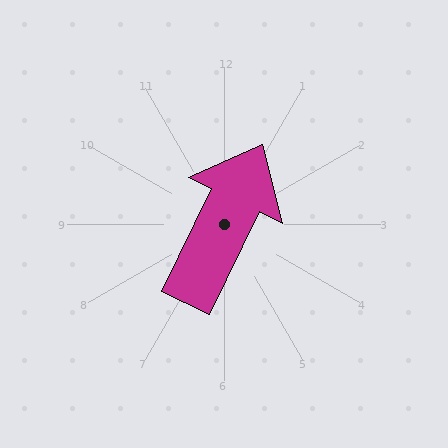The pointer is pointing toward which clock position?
Roughly 1 o'clock.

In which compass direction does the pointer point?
Northeast.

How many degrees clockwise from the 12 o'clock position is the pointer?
Approximately 26 degrees.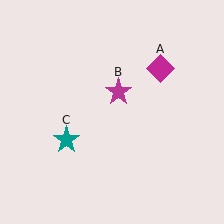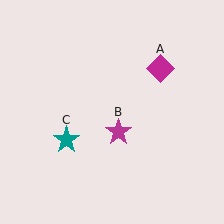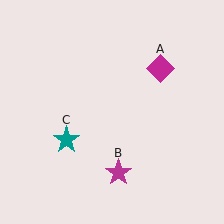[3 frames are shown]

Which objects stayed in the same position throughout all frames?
Magenta diamond (object A) and teal star (object C) remained stationary.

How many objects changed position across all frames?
1 object changed position: magenta star (object B).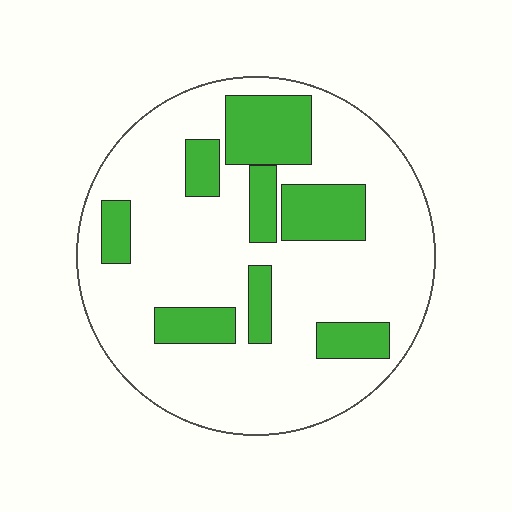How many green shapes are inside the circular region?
8.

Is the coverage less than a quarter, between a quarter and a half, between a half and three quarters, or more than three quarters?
Less than a quarter.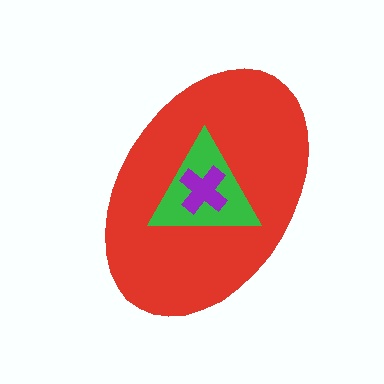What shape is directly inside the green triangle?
The purple cross.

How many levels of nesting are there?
3.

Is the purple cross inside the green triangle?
Yes.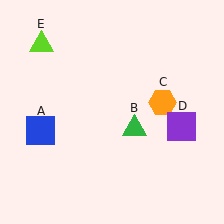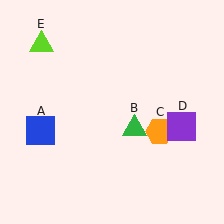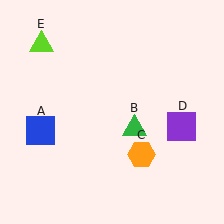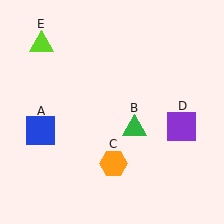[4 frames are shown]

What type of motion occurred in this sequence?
The orange hexagon (object C) rotated clockwise around the center of the scene.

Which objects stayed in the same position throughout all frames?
Blue square (object A) and green triangle (object B) and purple square (object D) and lime triangle (object E) remained stationary.